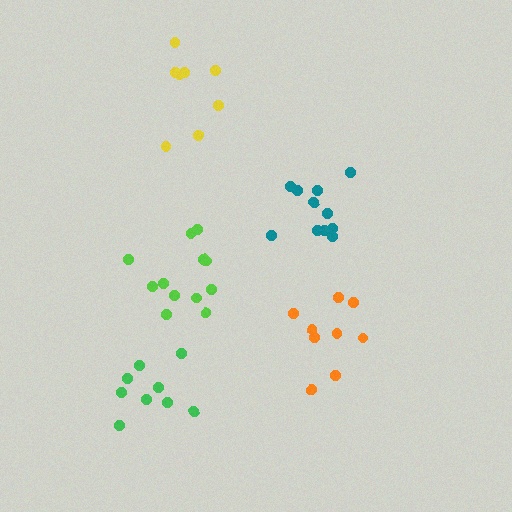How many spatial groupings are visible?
There are 5 spatial groupings.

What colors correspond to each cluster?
The clusters are colored: lime, teal, yellow, orange, green.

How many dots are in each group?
Group 1: 12 dots, Group 2: 11 dots, Group 3: 8 dots, Group 4: 9 dots, Group 5: 9 dots (49 total).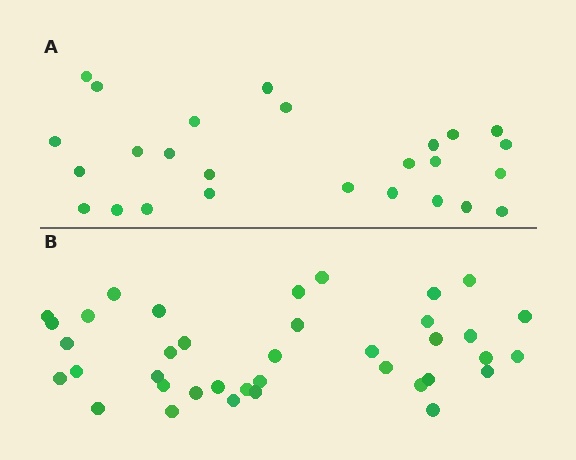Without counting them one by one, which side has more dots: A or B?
Region B (the bottom region) has more dots.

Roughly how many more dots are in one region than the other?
Region B has roughly 12 or so more dots than region A.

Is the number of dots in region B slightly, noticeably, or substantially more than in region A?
Region B has substantially more. The ratio is roughly 1.5 to 1.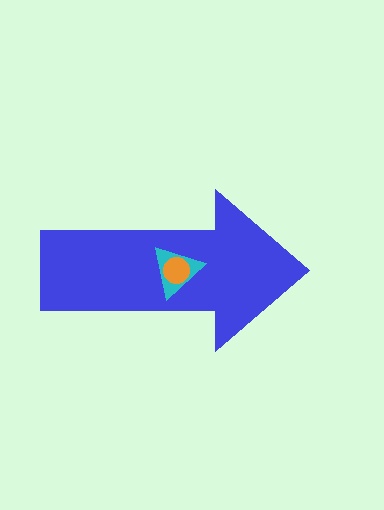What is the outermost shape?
The blue arrow.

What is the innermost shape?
The orange circle.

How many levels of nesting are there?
3.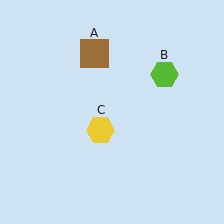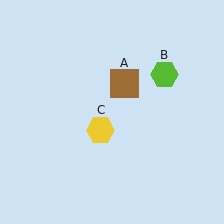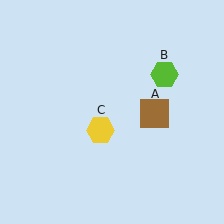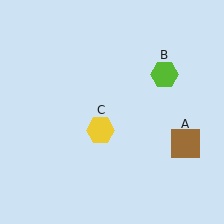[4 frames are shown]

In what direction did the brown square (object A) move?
The brown square (object A) moved down and to the right.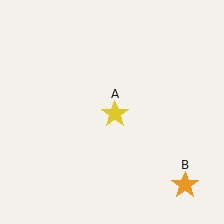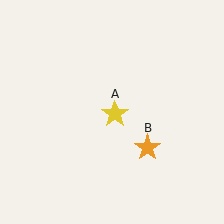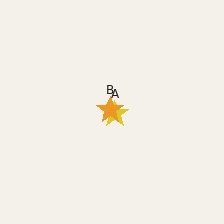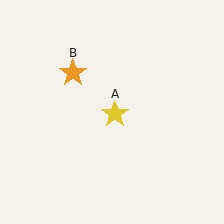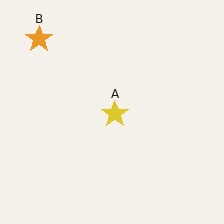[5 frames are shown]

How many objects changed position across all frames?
1 object changed position: orange star (object B).